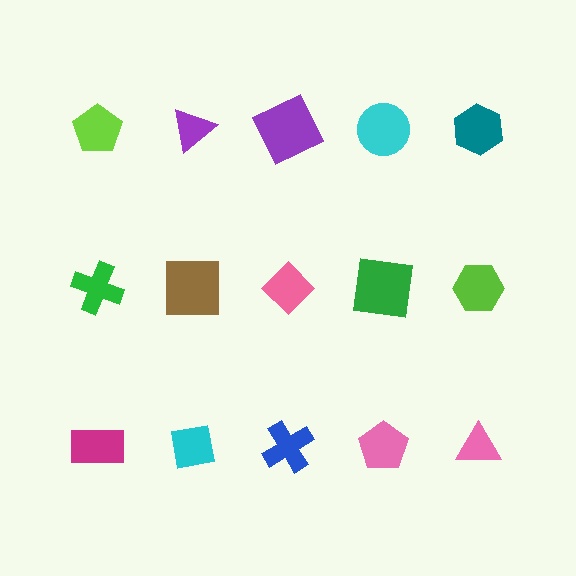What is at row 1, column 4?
A cyan circle.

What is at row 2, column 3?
A pink diamond.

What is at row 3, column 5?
A pink triangle.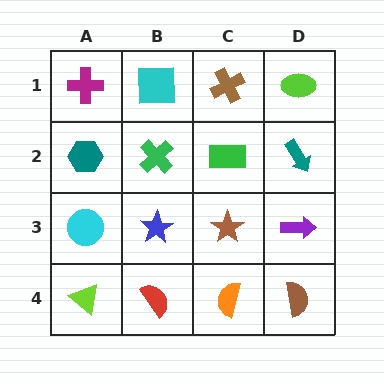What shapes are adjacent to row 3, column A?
A teal hexagon (row 2, column A), a lime triangle (row 4, column A), a blue star (row 3, column B).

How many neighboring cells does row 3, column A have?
3.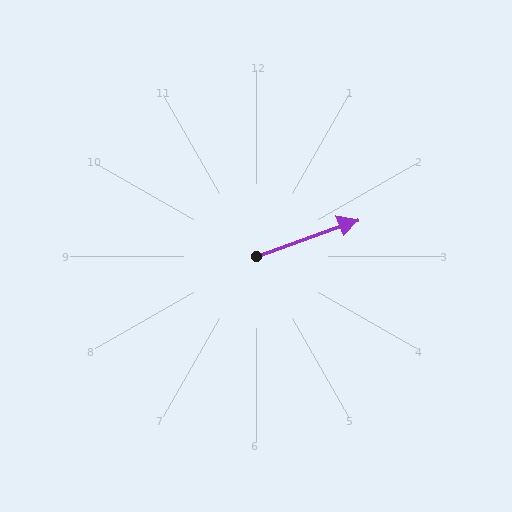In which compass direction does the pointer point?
East.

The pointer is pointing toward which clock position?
Roughly 2 o'clock.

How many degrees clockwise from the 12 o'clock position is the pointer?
Approximately 70 degrees.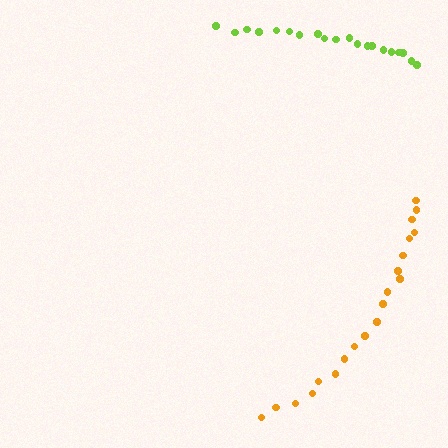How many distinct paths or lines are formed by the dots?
There are 2 distinct paths.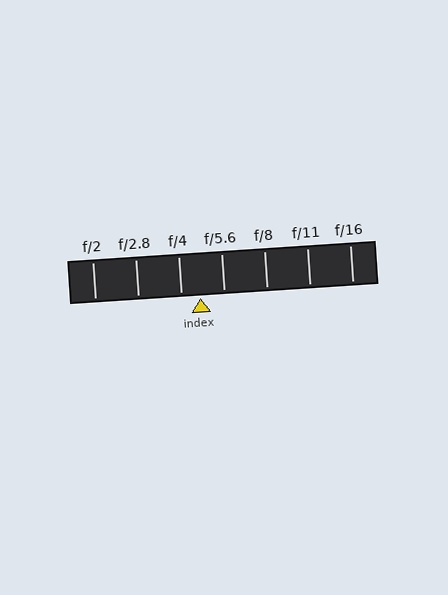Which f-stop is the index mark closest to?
The index mark is closest to f/4.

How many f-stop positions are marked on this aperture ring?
There are 7 f-stop positions marked.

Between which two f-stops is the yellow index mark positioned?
The index mark is between f/4 and f/5.6.